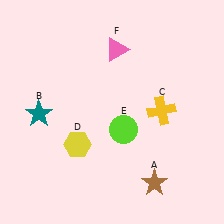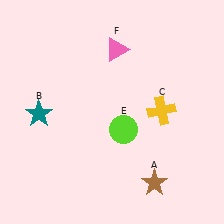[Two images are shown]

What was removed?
The yellow hexagon (D) was removed in Image 2.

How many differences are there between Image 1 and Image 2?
There is 1 difference between the two images.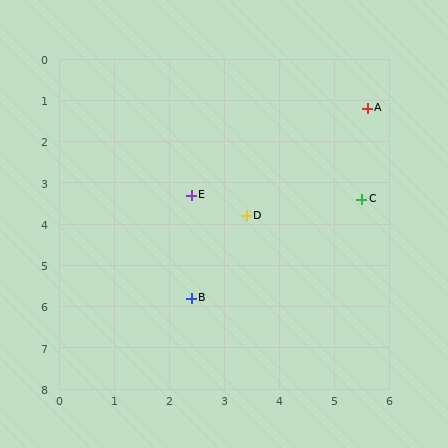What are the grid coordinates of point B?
Point B is at approximately (2.4, 5.8).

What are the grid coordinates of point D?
Point D is at approximately (3.4, 3.8).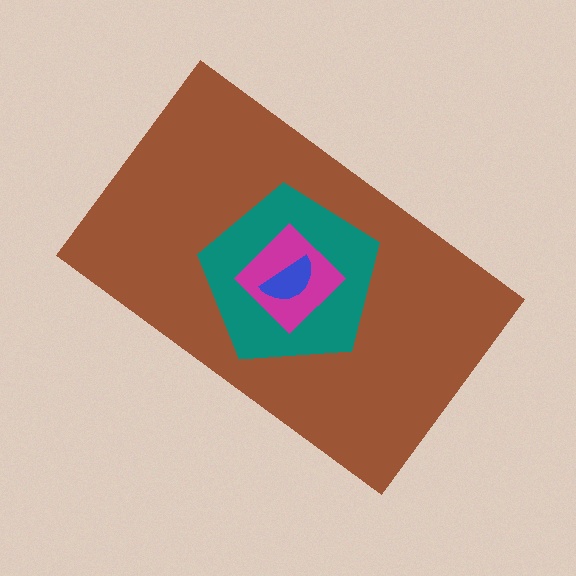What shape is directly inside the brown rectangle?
The teal pentagon.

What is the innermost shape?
The blue semicircle.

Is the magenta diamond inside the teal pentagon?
Yes.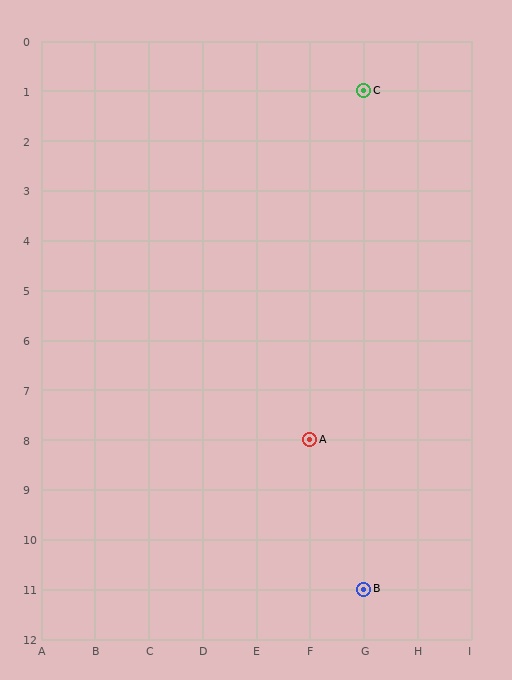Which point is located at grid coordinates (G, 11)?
Point B is at (G, 11).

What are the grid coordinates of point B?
Point B is at grid coordinates (G, 11).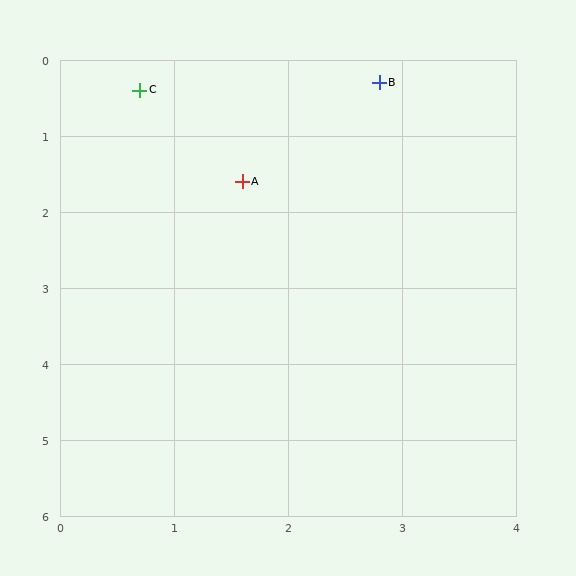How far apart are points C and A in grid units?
Points C and A are about 1.5 grid units apart.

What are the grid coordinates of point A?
Point A is at approximately (1.6, 1.6).